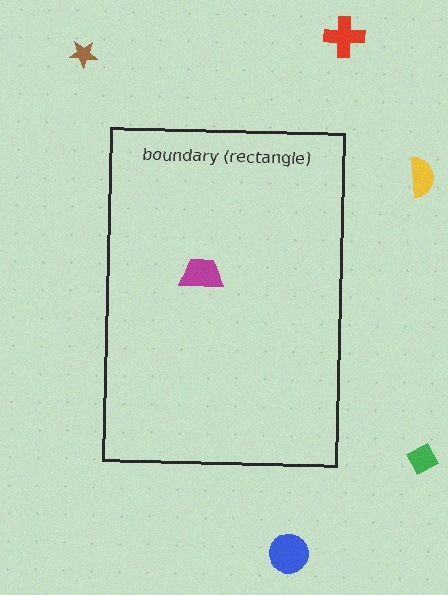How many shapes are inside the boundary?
1 inside, 5 outside.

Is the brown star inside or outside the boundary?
Outside.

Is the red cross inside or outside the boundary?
Outside.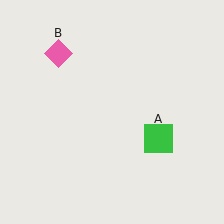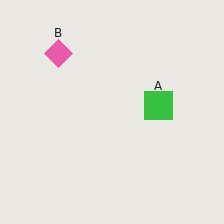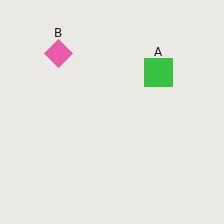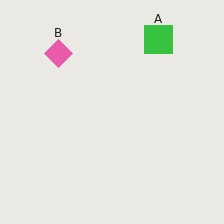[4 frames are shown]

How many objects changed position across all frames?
1 object changed position: green square (object A).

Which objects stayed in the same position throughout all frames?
Pink diamond (object B) remained stationary.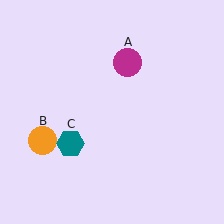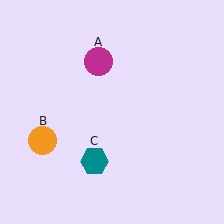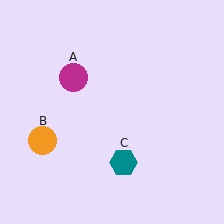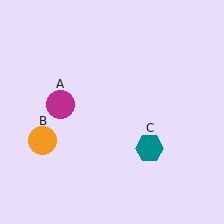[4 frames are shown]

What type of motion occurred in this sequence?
The magenta circle (object A), teal hexagon (object C) rotated counterclockwise around the center of the scene.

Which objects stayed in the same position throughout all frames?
Orange circle (object B) remained stationary.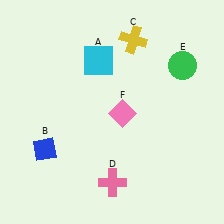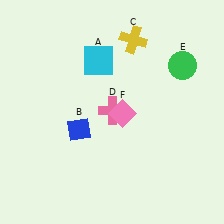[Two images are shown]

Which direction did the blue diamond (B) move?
The blue diamond (B) moved right.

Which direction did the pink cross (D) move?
The pink cross (D) moved up.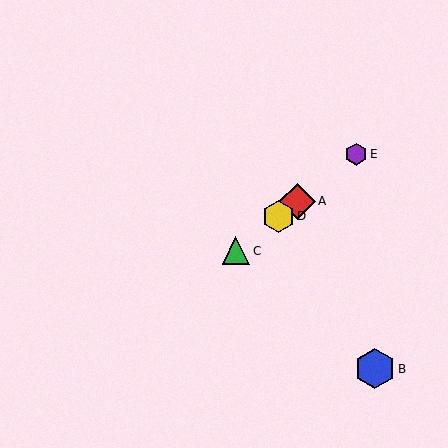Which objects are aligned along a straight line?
Objects A, C, D, E are aligned along a straight line.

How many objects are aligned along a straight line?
4 objects (A, C, D, E) are aligned along a straight line.